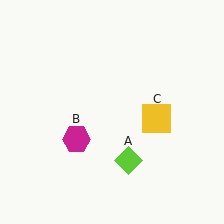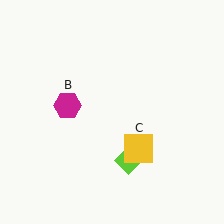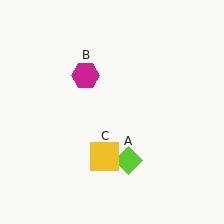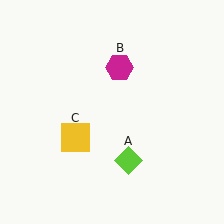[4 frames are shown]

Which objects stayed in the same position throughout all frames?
Lime diamond (object A) remained stationary.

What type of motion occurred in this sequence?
The magenta hexagon (object B), yellow square (object C) rotated clockwise around the center of the scene.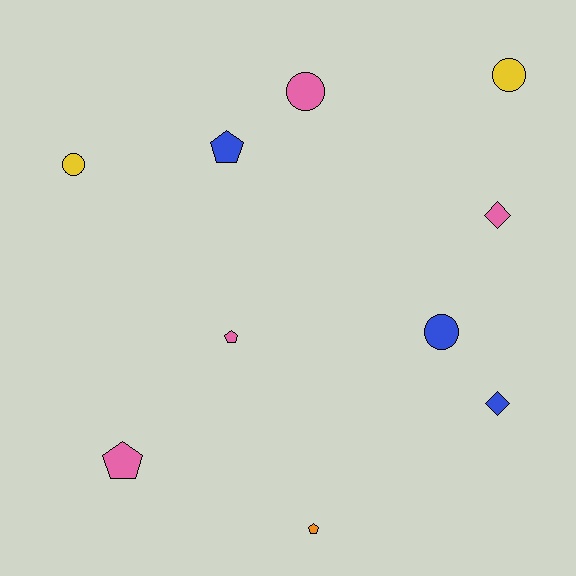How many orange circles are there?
There are no orange circles.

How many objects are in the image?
There are 10 objects.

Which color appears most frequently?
Pink, with 4 objects.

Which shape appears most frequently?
Pentagon, with 4 objects.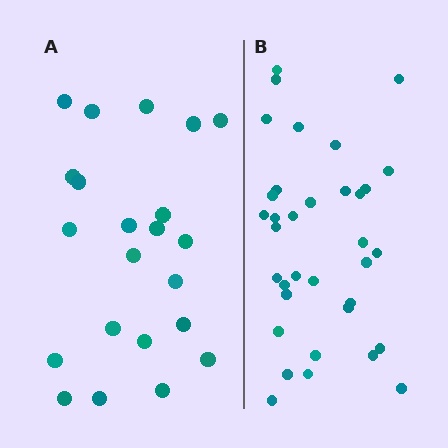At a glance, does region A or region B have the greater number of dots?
Region B (the right region) has more dots.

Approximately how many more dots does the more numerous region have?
Region B has approximately 15 more dots than region A.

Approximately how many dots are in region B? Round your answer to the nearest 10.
About 40 dots. (The exact count is 35, which rounds to 40.)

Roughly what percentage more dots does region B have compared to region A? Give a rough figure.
About 60% more.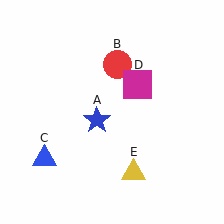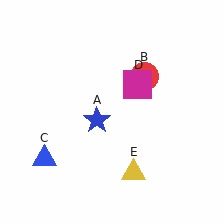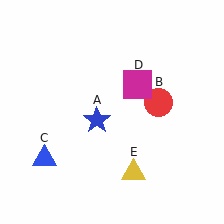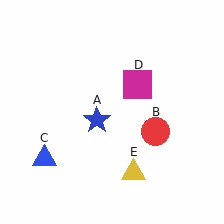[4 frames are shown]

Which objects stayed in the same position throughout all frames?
Blue star (object A) and blue triangle (object C) and magenta square (object D) and yellow triangle (object E) remained stationary.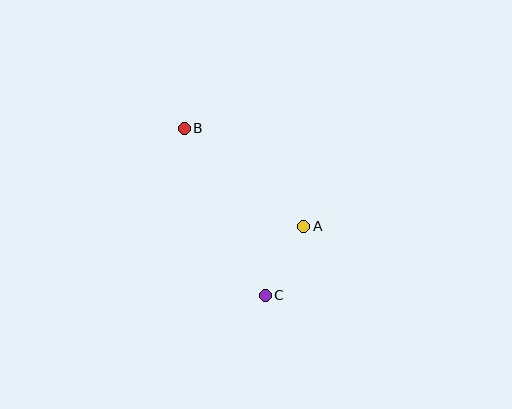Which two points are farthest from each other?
Points B and C are farthest from each other.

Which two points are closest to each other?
Points A and C are closest to each other.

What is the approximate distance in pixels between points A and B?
The distance between A and B is approximately 155 pixels.